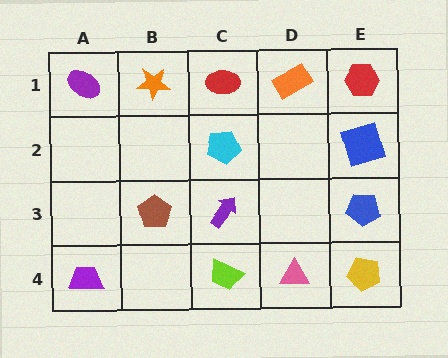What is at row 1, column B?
An orange star.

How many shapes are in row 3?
3 shapes.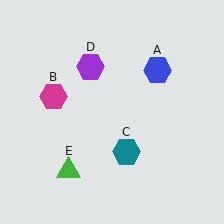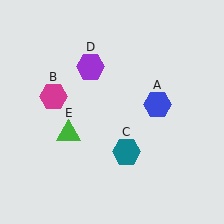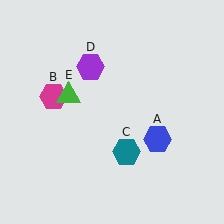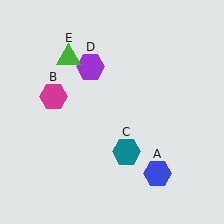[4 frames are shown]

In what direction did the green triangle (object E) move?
The green triangle (object E) moved up.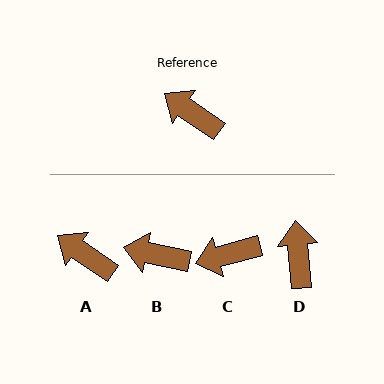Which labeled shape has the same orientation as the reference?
A.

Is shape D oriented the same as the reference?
No, it is off by about 51 degrees.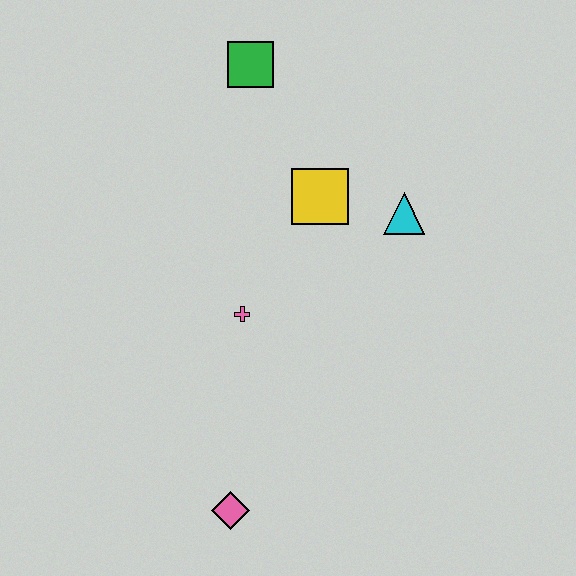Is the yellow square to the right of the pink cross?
Yes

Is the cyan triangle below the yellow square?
Yes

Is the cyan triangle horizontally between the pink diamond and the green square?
No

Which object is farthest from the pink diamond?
The green square is farthest from the pink diamond.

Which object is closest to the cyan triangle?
The yellow square is closest to the cyan triangle.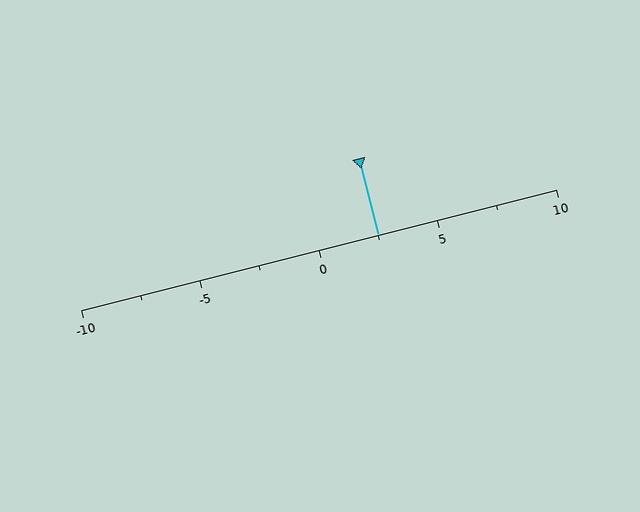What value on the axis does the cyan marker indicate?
The marker indicates approximately 2.5.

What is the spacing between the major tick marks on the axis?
The major ticks are spaced 5 apart.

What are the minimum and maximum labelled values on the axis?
The axis runs from -10 to 10.